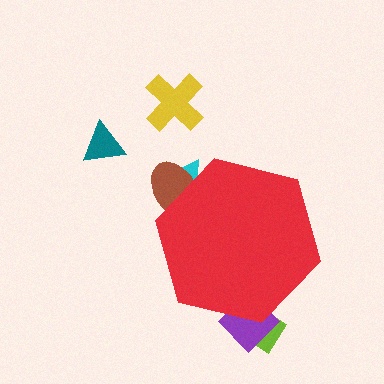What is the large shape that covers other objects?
A red hexagon.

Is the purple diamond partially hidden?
Yes, the purple diamond is partially hidden behind the red hexagon.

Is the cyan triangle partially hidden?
Yes, the cyan triangle is partially hidden behind the red hexagon.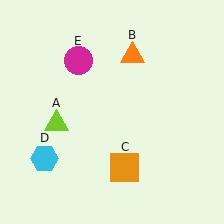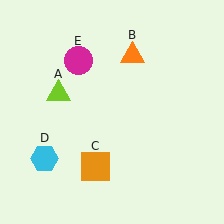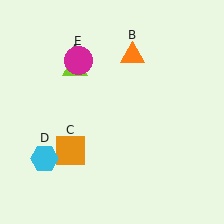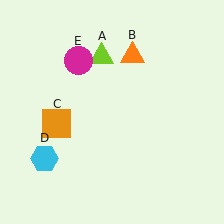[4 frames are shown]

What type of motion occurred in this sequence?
The lime triangle (object A), orange square (object C) rotated clockwise around the center of the scene.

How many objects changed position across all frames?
2 objects changed position: lime triangle (object A), orange square (object C).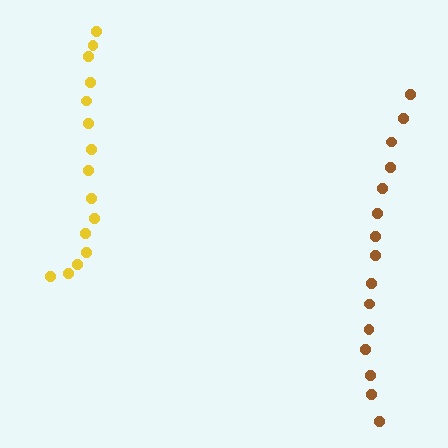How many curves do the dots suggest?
There are 2 distinct paths.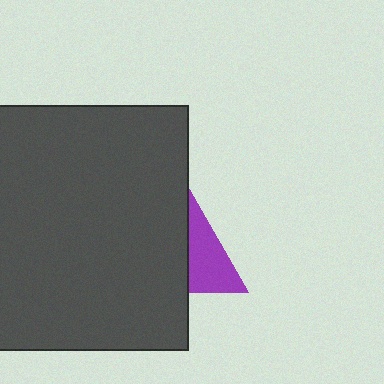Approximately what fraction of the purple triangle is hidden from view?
Roughly 56% of the purple triangle is hidden behind the dark gray square.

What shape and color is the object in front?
The object in front is a dark gray square.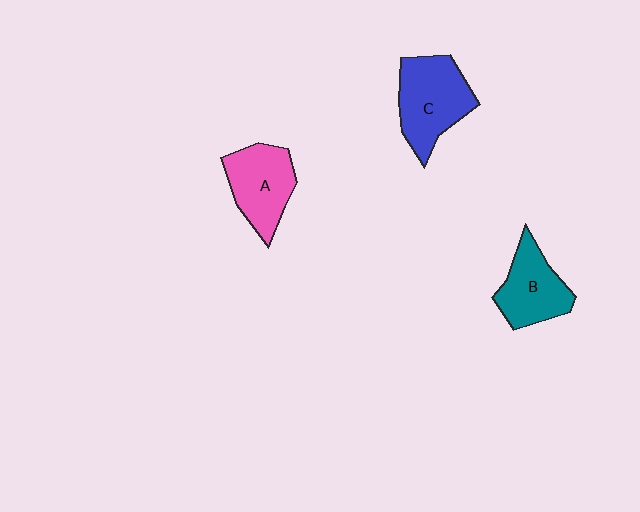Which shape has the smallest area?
Shape B (teal).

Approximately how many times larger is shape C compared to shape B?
Approximately 1.3 times.